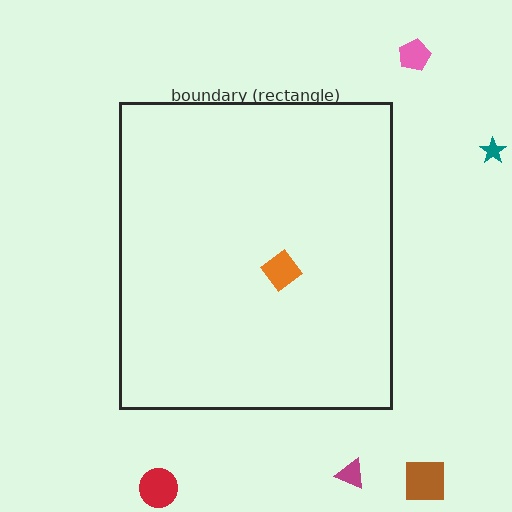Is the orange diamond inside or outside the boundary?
Inside.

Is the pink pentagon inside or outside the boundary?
Outside.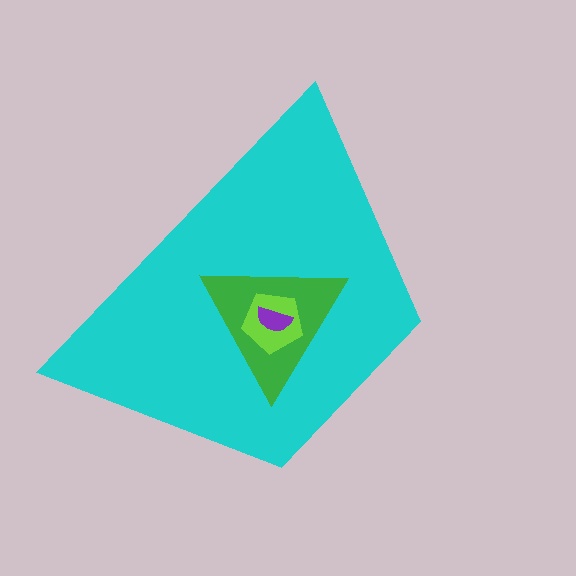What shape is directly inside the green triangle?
The lime pentagon.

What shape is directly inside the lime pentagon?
The purple semicircle.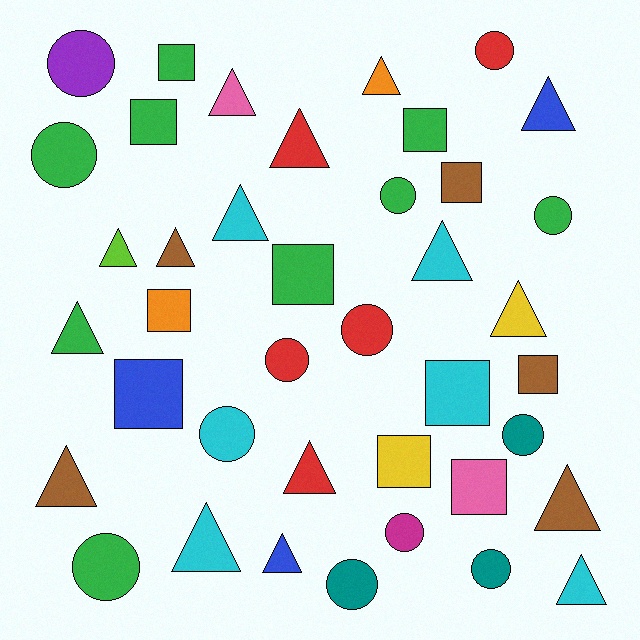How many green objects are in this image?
There are 9 green objects.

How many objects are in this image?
There are 40 objects.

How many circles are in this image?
There are 13 circles.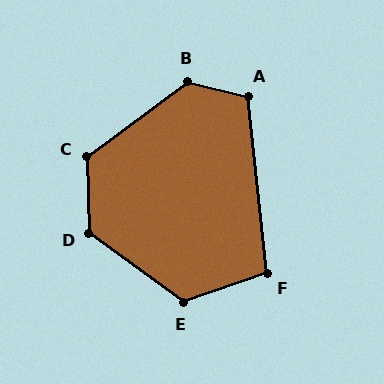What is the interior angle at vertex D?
Approximately 128 degrees (obtuse).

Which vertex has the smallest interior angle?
F, at approximately 103 degrees.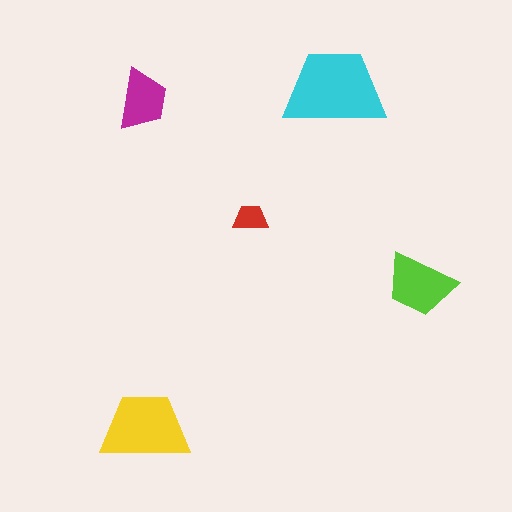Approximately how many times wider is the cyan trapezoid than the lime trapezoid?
About 1.5 times wider.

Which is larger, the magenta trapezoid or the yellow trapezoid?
The yellow one.